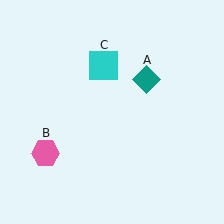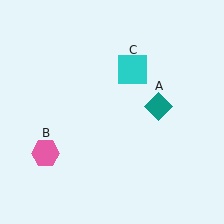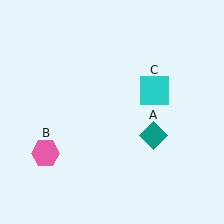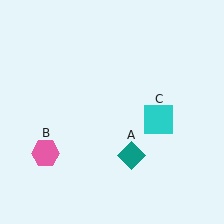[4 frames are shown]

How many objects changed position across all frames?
2 objects changed position: teal diamond (object A), cyan square (object C).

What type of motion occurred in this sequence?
The teal diamond (object A), cyan square (object C) rotated clockwise around the center of the scene.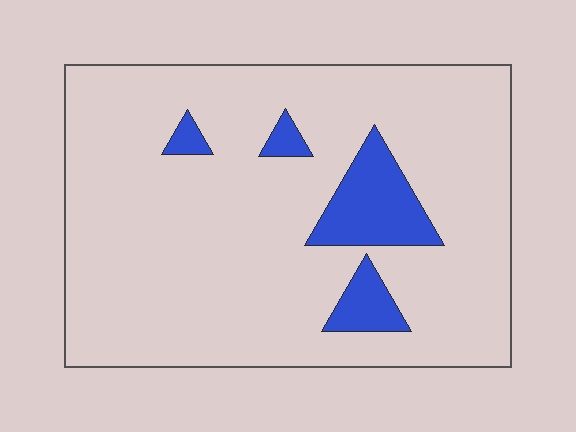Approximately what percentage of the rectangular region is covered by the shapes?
Approximately 10%.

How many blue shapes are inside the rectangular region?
4.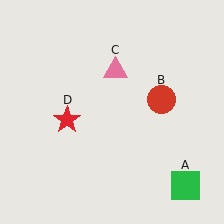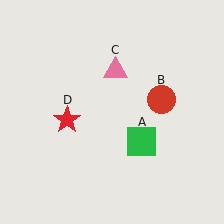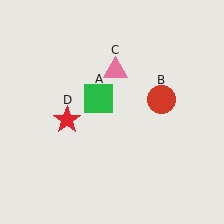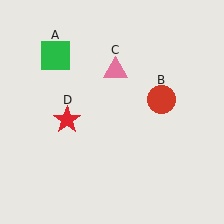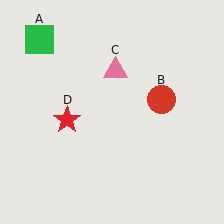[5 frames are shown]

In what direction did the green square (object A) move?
The green square (object A) moved up and to the left.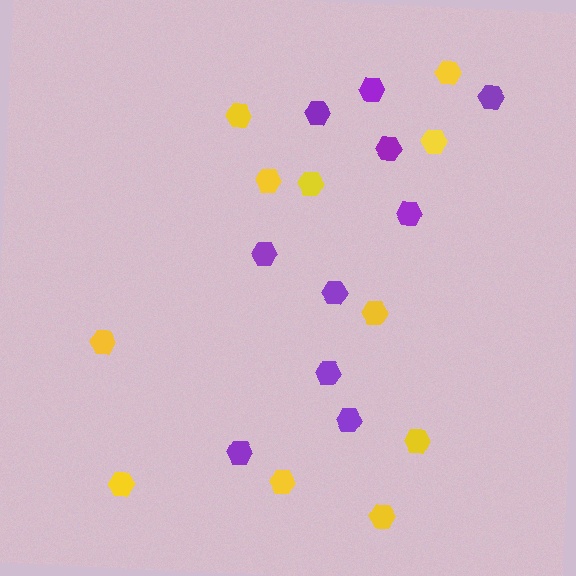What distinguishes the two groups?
There are 2 groups: one group of purple hexagons (10) and one group of yellow hexagons (11).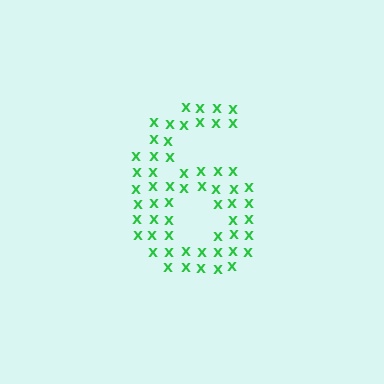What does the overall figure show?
The overall figure shows the digit 6.